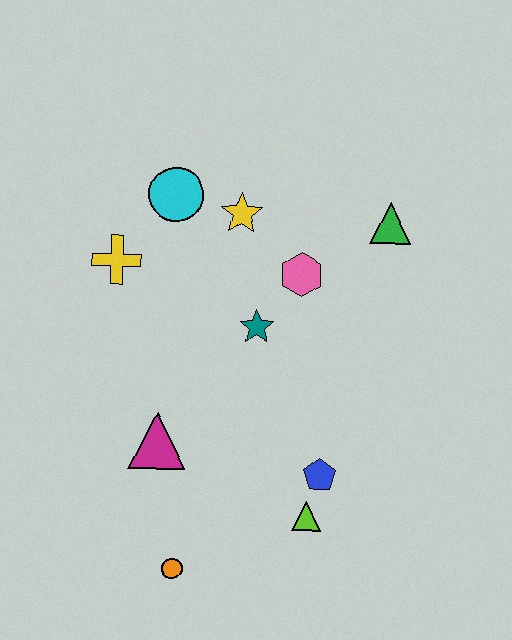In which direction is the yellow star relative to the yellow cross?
The yellow star is to the right of the yellow cross.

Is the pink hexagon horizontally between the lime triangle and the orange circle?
Yes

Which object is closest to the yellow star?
The cyan circle is closest to the yellow star.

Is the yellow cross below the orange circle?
No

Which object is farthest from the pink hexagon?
The orange circle is farthest from the pink hexagon.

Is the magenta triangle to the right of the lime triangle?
No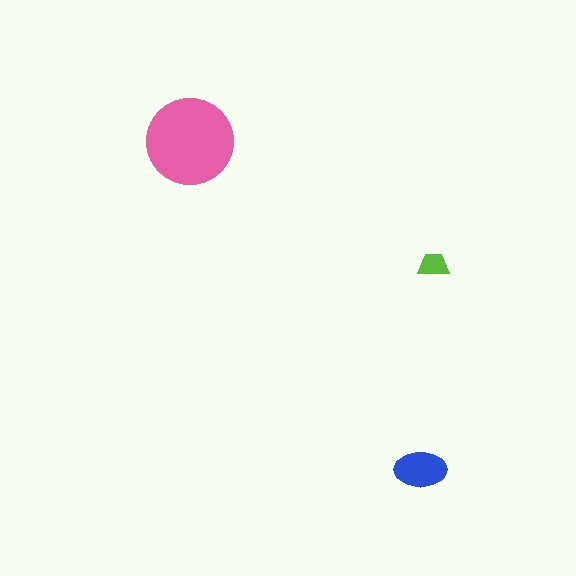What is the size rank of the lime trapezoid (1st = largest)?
3rd.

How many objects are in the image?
There are 3 objects in the image.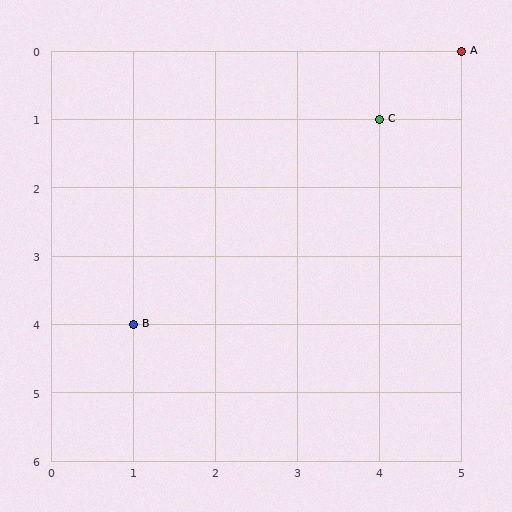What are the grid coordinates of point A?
Point A is at grid coordinates (5, 0).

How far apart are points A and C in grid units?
Points A and C are 1 column and 1 row apart (about 1.4 grid units diagonally).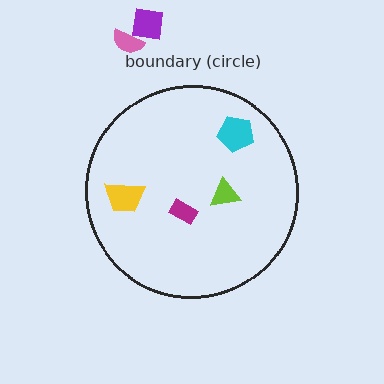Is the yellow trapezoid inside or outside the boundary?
Inside.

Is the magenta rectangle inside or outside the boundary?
Inside.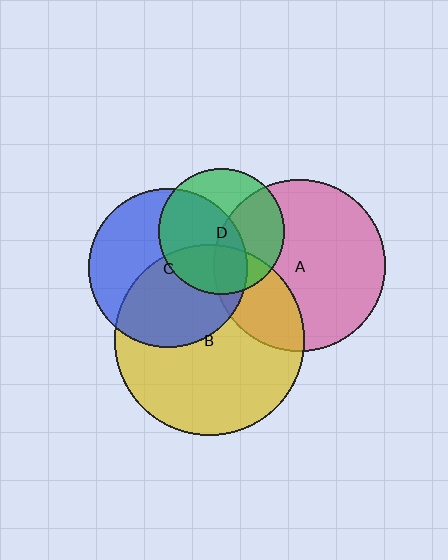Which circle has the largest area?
Circle B (yellow).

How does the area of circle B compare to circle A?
Approximately 1.2 times.